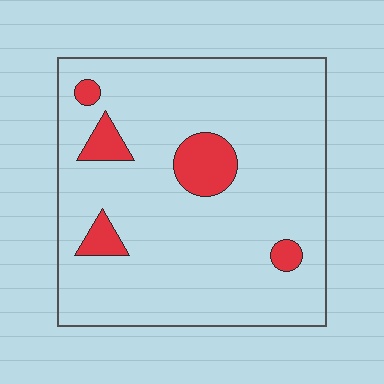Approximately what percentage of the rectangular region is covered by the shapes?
Approximately 10%.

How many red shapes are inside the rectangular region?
5.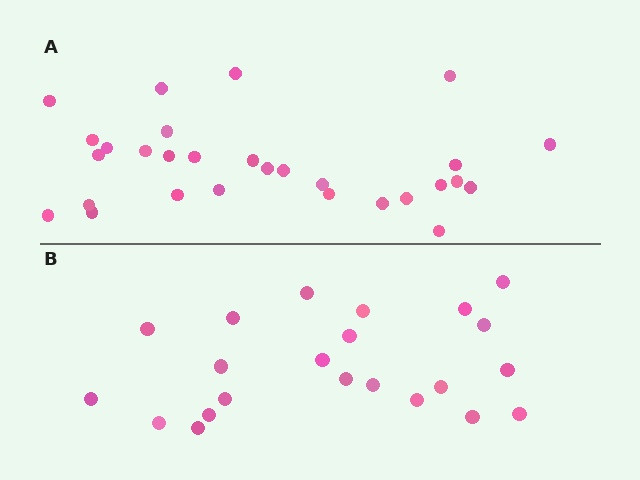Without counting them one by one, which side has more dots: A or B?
Region A (the top region) has more dots.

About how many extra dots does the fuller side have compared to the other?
Region A has roughly 8 or so more dots than region B.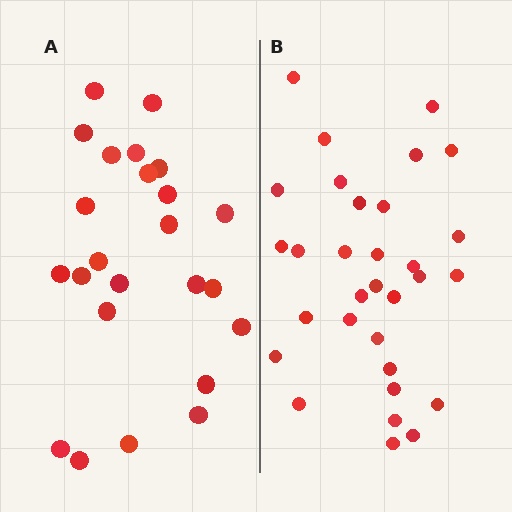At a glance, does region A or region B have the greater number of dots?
Region B (the right region) has more dots.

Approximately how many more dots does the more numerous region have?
Region B has roughly 8 or so more dots than region A.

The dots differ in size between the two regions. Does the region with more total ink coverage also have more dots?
No. Region A has more total ink coverage because its dots are larger, but region B actually contains more individual dots. Total area can be misleading — the number of items is what matters here.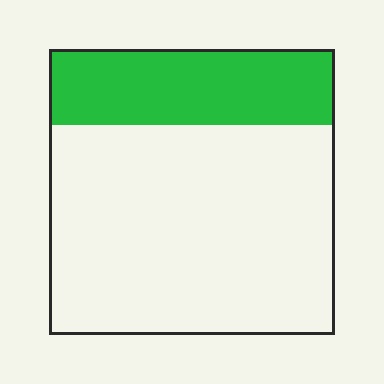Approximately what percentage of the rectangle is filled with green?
Approximately 25%.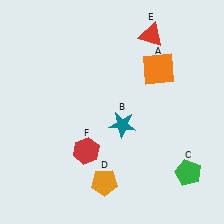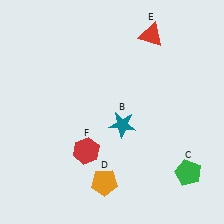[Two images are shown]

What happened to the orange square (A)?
The orange square (A) was removed in Image 2. It was in the top-right area of Image 1.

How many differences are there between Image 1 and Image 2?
There is 1 difference between the two images.